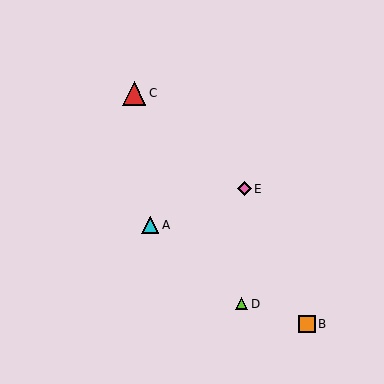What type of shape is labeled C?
Shape C is a red triangle.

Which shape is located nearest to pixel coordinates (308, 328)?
The orange square (labeled B) at (307, 324) is nearest to that location.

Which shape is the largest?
The red triangle (labeled C) is the largest.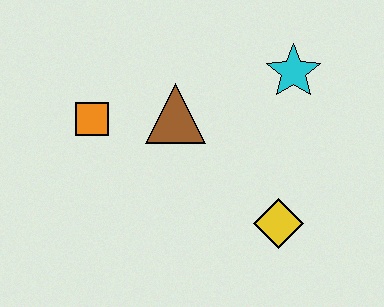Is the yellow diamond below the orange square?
Yes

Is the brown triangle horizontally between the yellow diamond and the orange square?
Yes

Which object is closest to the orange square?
The brown triangle is closest to the orange square.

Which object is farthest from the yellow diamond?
The orange square is farthest from the yellow diamond.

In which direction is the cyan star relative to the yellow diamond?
The cyan star is above the yellow diamond.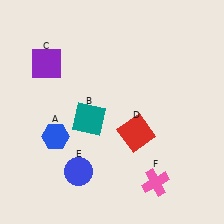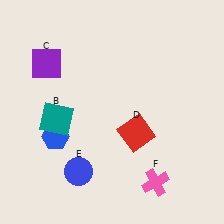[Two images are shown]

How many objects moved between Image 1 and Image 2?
1 object moved between the two images.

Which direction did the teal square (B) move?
The teal square (B) moved left.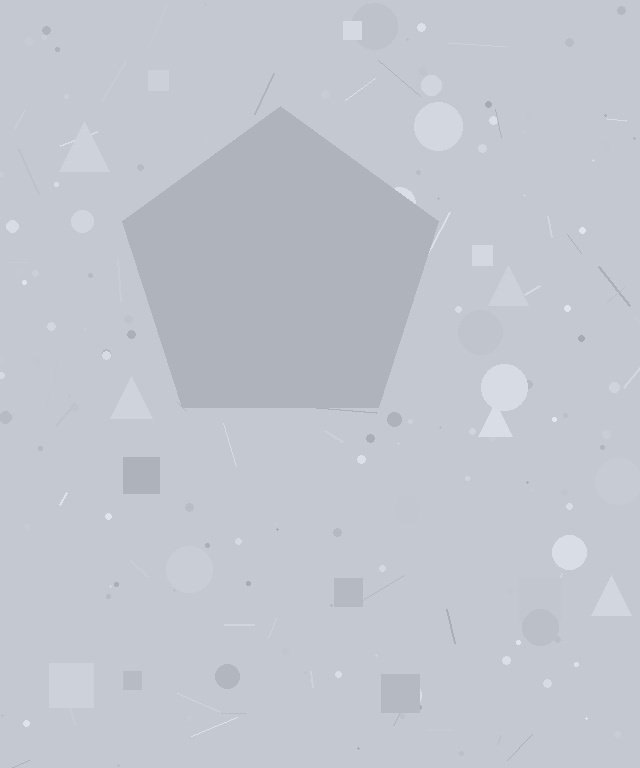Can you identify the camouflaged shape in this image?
The camouflaged shape is a pentagon.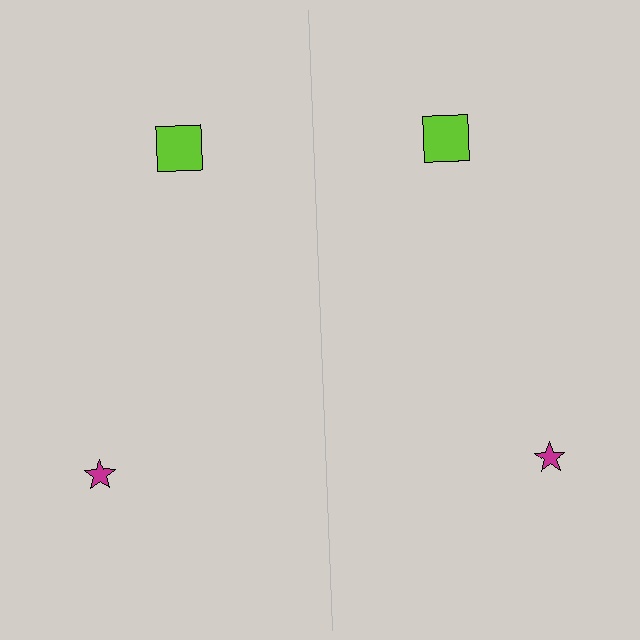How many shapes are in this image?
There are 4 shapes in this image.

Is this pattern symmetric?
Yes, this pattern has bilateral (reflection) symmetry.